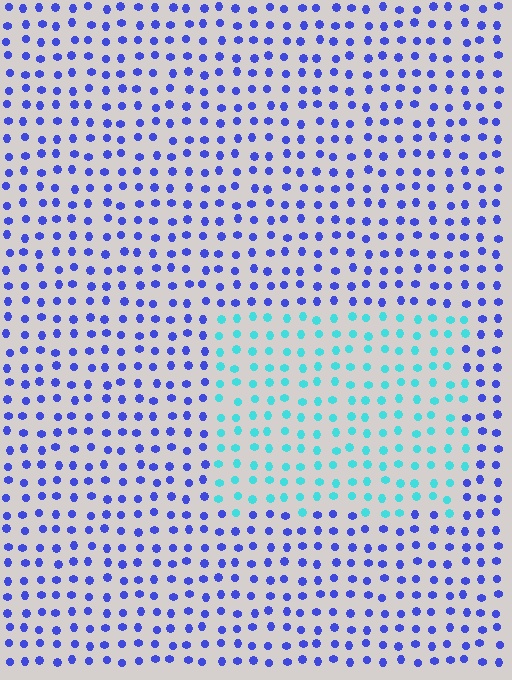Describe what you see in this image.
The image is filled with small blue elements in a uniform arrangement. A rectangle-shaped region is visible where the elements are tinted to a slightly different hue, forming a subtle color boundary.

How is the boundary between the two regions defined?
The boundary is defined purely by a slight shift in hue (about 57 degrees). Spacing, size, and orientation are identical on both sides.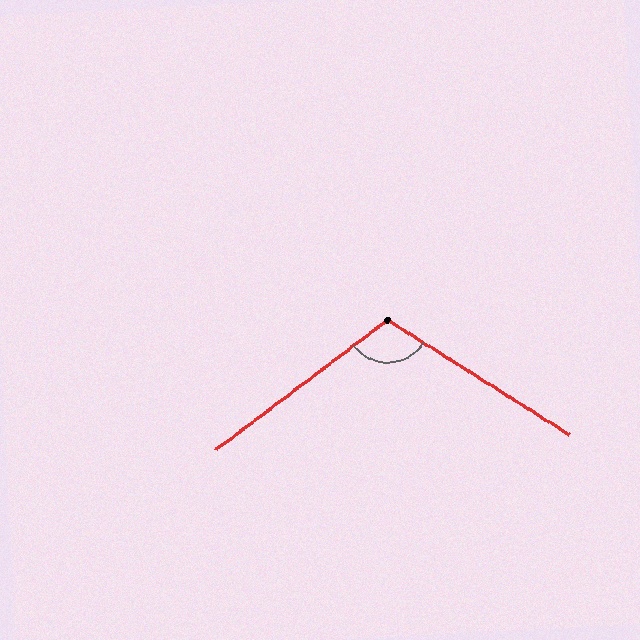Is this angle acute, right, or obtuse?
It is obtuse.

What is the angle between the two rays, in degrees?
Approximately 111 degrees.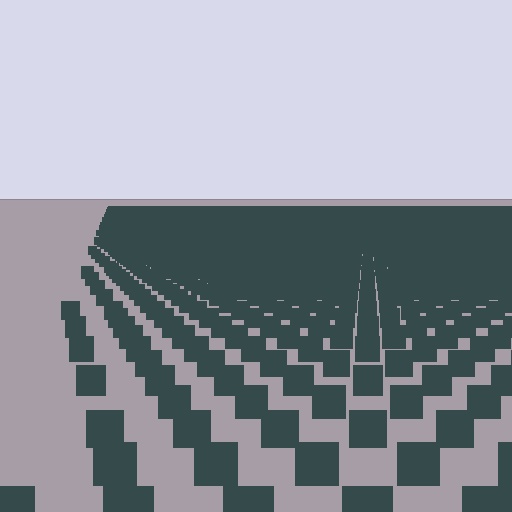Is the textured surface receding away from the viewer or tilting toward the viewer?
The surface is receding away from the viewer. Texture elements get smaller and denser toward the top.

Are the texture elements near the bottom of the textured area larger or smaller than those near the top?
Larger. Near the bottom, elements are closer to the viewer and appear at a bigger on-screen size.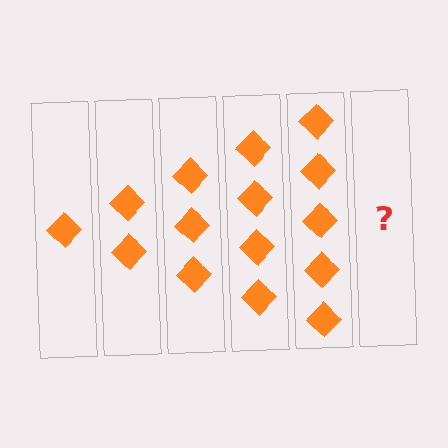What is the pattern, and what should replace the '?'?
The pattern is that each step adds one more diamond. The '?' should be 6 diamonds.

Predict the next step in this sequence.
The next step is 6 diamonds.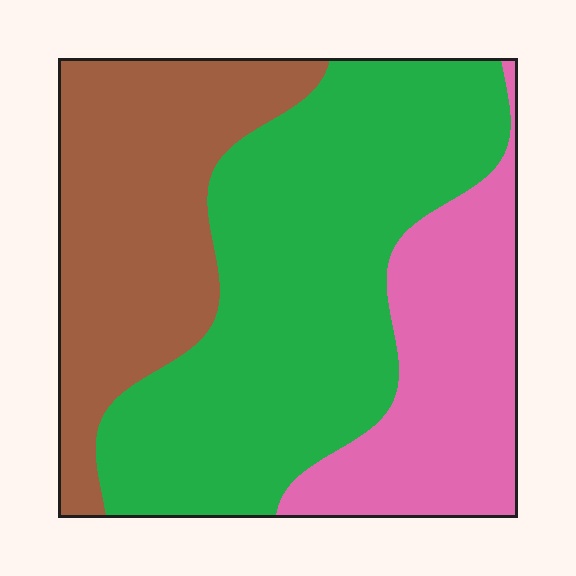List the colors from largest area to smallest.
From largest to smallest: green, brown, pink.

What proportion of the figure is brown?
Brown covers about 30% of the figure.